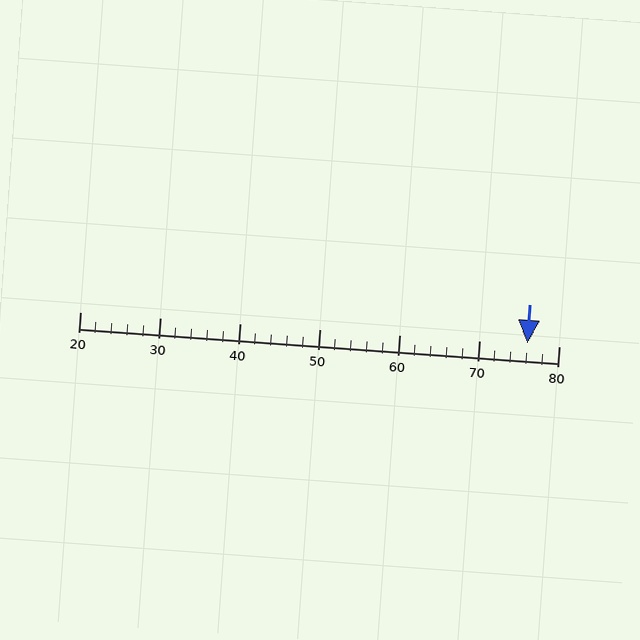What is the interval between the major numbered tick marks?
The major tick marks are spaced 10 units apart.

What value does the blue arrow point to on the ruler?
The blue arrow points to approximately 76.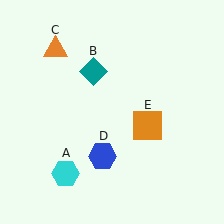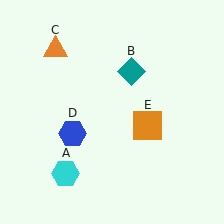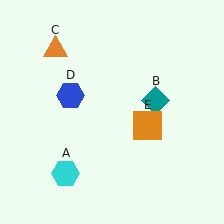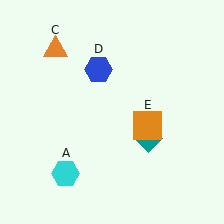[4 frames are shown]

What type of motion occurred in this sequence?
The teal diamond (object B), blue hexagon (object D) rotated clockwise around the center of the scene.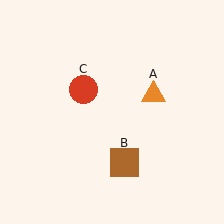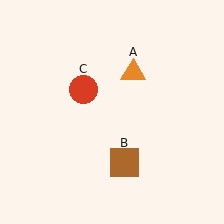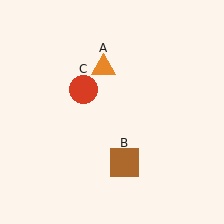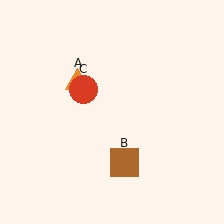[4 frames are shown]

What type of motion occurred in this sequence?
The orange triangle (object A) rotated counterclockwise around the center of the scene.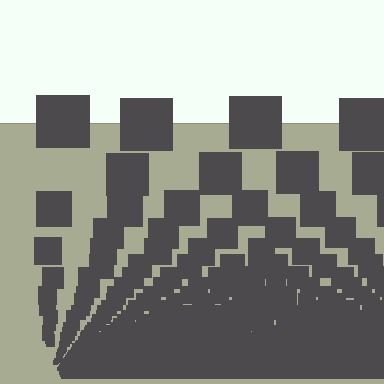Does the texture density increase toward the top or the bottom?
Density increases toward the bottom.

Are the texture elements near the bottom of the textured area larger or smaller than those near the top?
Smaller. The gradient is inverted — elements near the bottom are smaller and denser.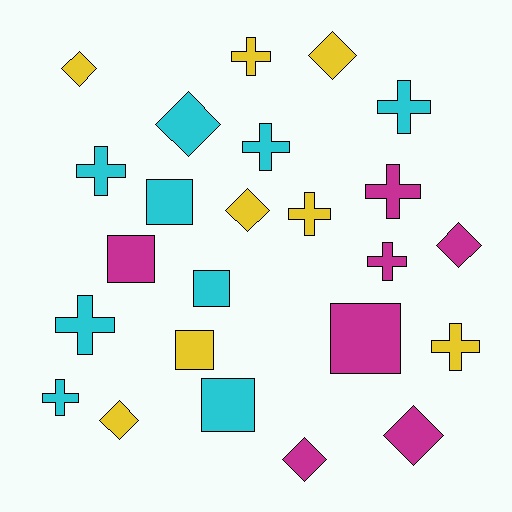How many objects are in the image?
There are 24 objects.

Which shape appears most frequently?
Cross, with 10 objects.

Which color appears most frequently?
Cyan, with 9 objects.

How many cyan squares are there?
There are 3 cyan squares.